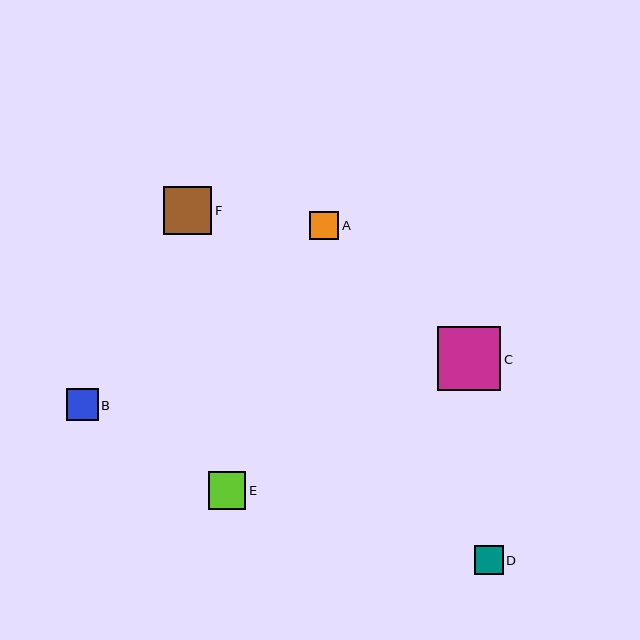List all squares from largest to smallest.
From largest to smallest: C, F, E, B, A, D.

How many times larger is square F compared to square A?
Square F is approximately 1.7 times the size of square A.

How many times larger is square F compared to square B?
Square F is approximately 1.5 times the size of square B.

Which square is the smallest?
Square D is the smallest with a size of approximately 29 pixels.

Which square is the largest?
Square C is the largest with a size of approximately 64 pixels.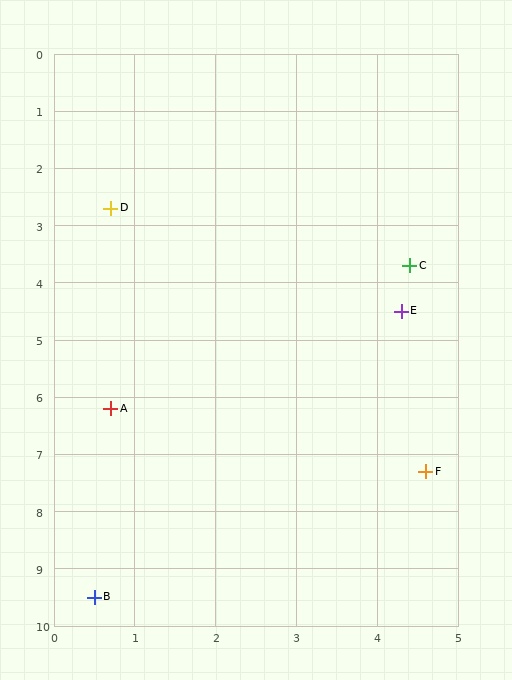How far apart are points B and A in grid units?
Points B and A are about 3.3 grid units apart.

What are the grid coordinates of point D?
Point D is at approximately (0.7, 2.7).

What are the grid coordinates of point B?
Point B is at approximately (0.5, 9.5).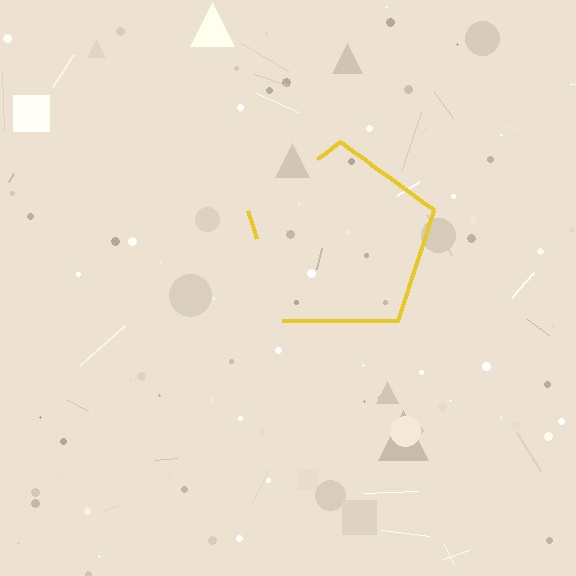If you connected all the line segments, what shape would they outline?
They would outline a pentagon.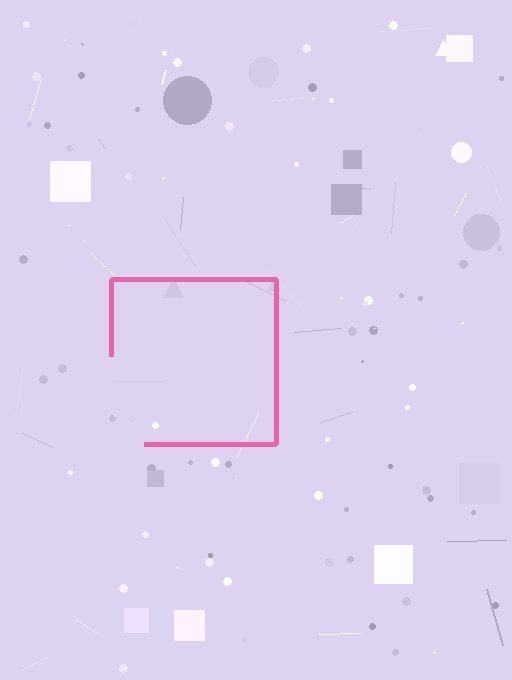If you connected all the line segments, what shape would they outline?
They would outline a square.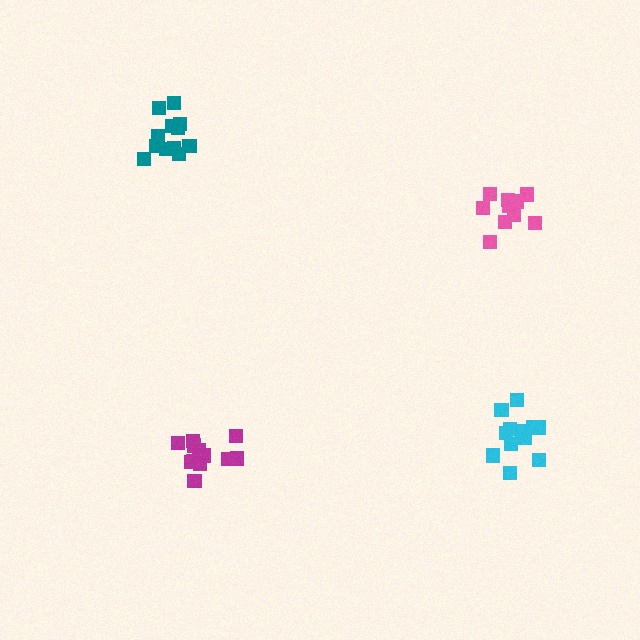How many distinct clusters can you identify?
There are 4 distinct clusters.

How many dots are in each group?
Group 1: 11 dots, Group 2: 12 dots, Group 3: 12 dots, Group 4: 13 dots (48 total).